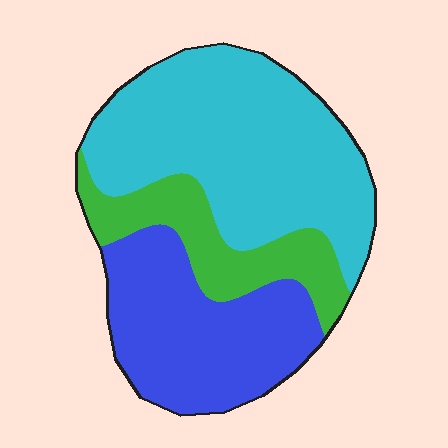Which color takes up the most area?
Cyan, at roughly 50%.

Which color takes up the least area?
Green, at roughly 20%.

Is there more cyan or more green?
Cyan.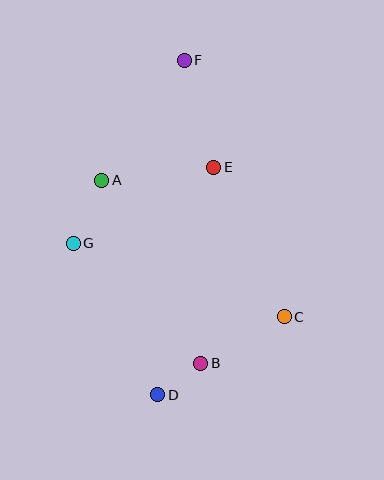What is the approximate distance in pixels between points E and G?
The distance between E and G is approximately 160 pixels.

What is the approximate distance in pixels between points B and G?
The distance between B and G is approximately 175 pixels.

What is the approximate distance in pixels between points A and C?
The distance between A and C is approximately 228 pixels.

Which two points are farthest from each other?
Points D and F are farthest from each other.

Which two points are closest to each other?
Points B and D are closest to each other.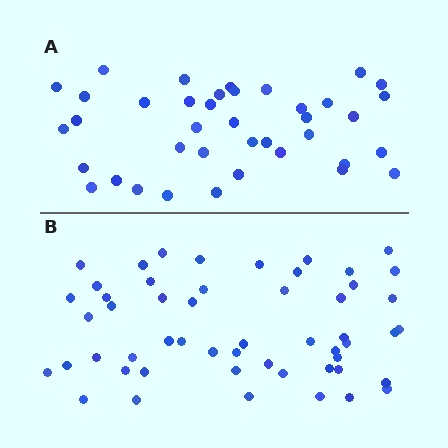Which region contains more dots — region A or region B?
Region B (the bottom region) has more dots.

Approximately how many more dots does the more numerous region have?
Region B has approximately 15 more dots than region A.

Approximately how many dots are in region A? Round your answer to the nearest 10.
About 40 dots. (The exact count is 39, which rounds to 40.)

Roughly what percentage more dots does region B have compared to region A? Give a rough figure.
About 35% more.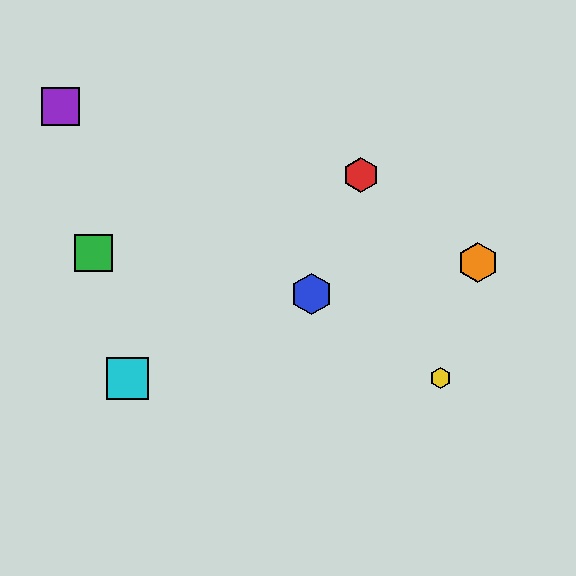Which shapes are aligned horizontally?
The yellow hexagon, the cyan square are aligned horizontally.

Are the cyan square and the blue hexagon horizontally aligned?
No, the cyan square is at y≈378 and the blue hexagon is at y≈294.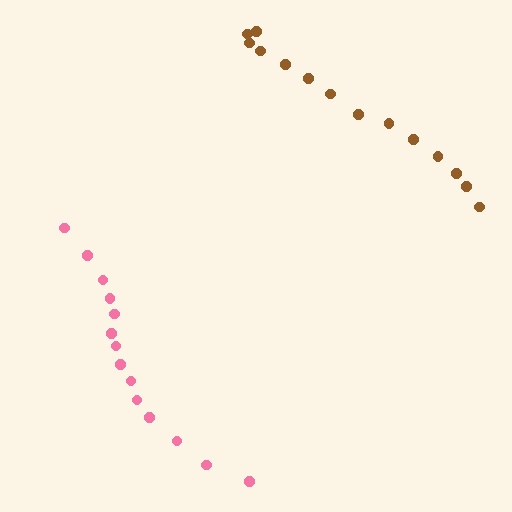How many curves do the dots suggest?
There are 2 distinct paths.